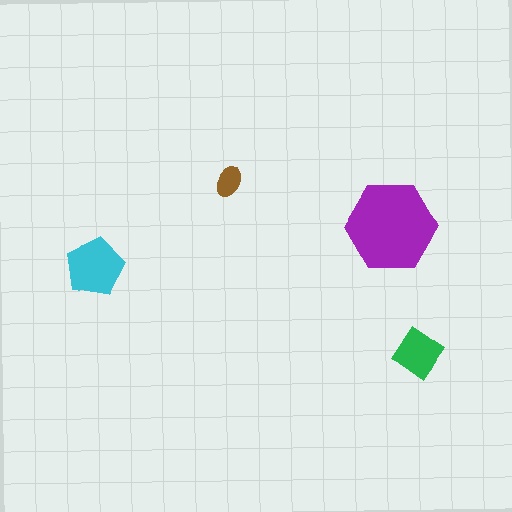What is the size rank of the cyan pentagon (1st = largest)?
2nd.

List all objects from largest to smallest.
The purple hexagon, the cyan pentagon, the green diamond, the brown ellipse.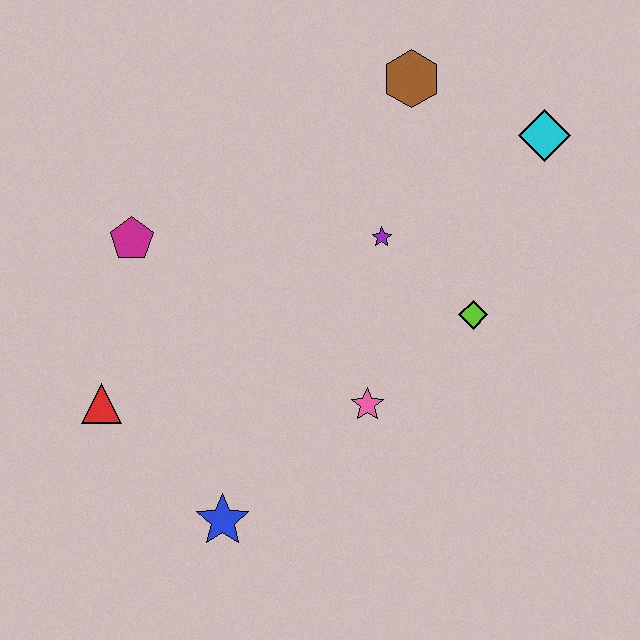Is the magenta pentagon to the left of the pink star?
Yes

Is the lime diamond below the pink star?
No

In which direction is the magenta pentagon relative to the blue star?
The magenta pentagon is above the blue star.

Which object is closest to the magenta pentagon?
The red triangle is closest to the magenta pentagon.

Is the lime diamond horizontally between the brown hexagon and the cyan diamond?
Yes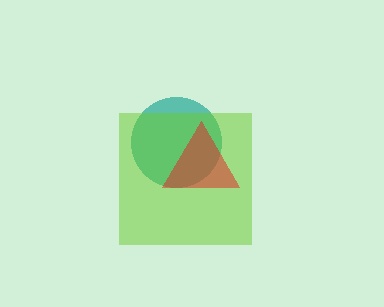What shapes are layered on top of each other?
The layered shapes are: a teal circle, a lime square, a red triangle.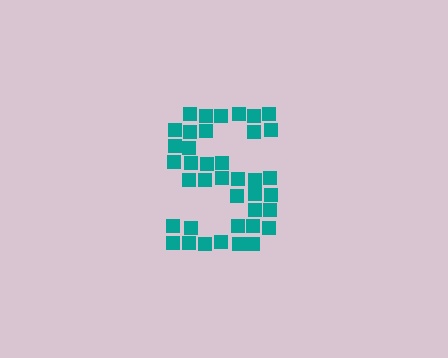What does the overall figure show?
The overall figure shows the letter S.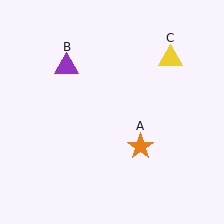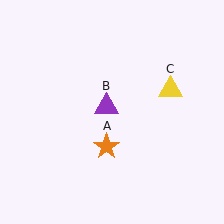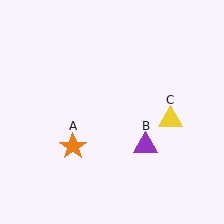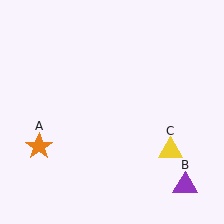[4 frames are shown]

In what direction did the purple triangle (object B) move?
The purple triangle (object B) moved down and to the right.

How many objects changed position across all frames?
3 objects changed position: orange star (object A), purple triangle (object B), yellow triangle (object C).